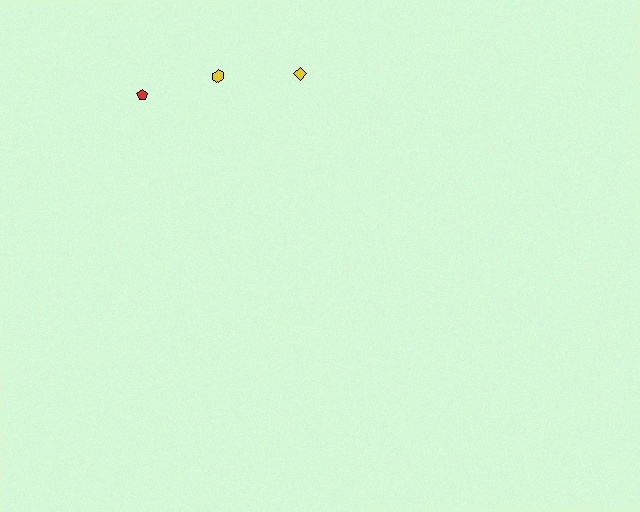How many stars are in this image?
There are no stars.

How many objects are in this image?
There are 3 objects.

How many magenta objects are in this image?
There are no magenta objects.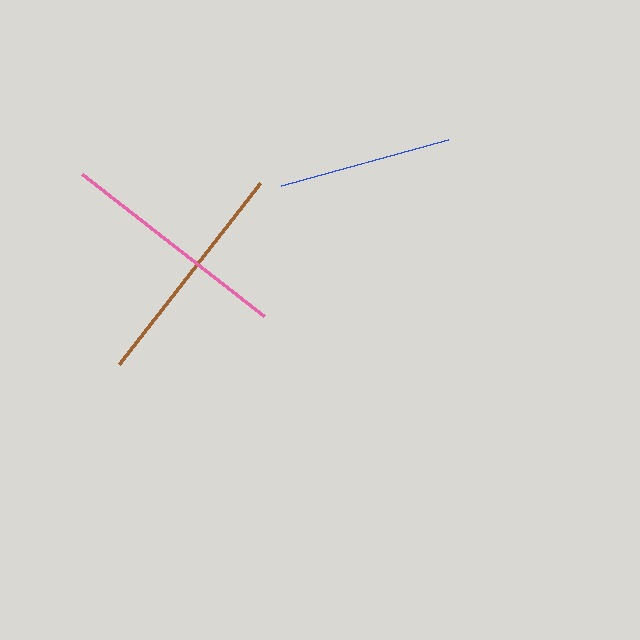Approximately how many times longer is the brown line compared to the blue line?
The brown line is approximately 1.3 times the length of the blue line.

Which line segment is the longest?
The pink line is the longest at approximately 231 pixels.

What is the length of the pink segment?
The pink segment is approximately 231 pixels long.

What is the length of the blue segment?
The blue segment is approximately 173 pixels long.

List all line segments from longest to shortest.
From longest to shortest: pink, brown, blue.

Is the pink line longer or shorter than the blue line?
The pink line is longer than the blue line.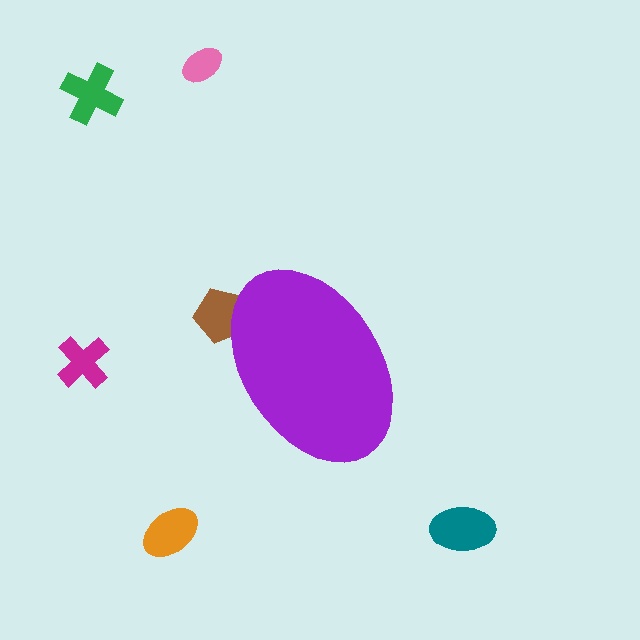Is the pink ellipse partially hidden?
No, the pink ellipse is fully visible.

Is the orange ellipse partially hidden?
No, the orange ellipse is fully visible.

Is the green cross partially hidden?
No, the green cross is fully visible.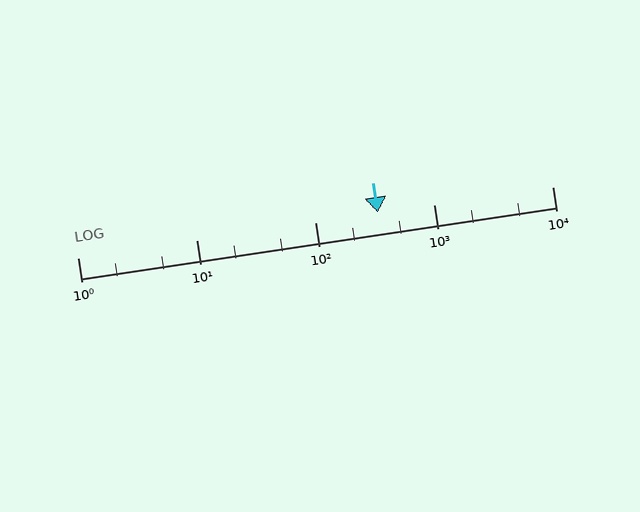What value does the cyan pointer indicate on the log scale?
The pointer indicates approximately 340.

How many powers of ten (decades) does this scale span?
The scale spans 4 decades, from 1 to 10000.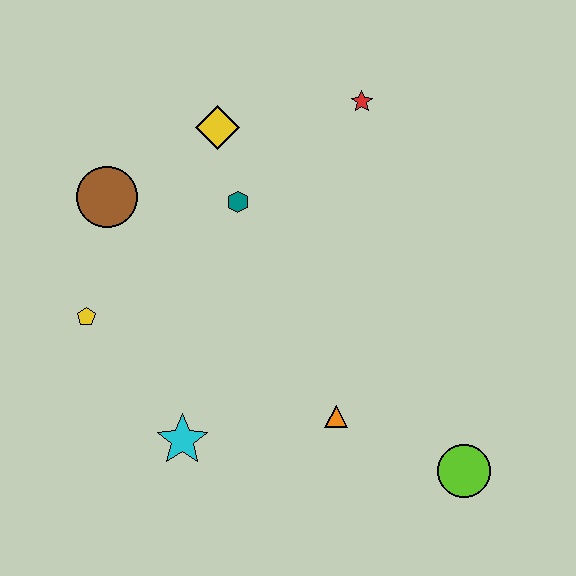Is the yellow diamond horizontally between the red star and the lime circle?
No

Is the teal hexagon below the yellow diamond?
Yes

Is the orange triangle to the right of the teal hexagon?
Yes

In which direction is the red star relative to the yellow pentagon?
The red star is to the right of the yellow pentagon.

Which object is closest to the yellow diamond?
The teal hexagon is closest to the yellow diamond.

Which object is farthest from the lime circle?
The brown circle is farthest from the lime circle.